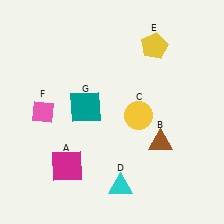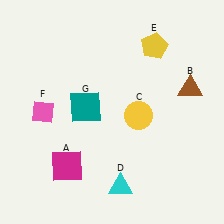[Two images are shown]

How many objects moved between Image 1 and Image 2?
1 object moved between the two images.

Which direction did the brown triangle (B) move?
The brown triangle (B) moved up.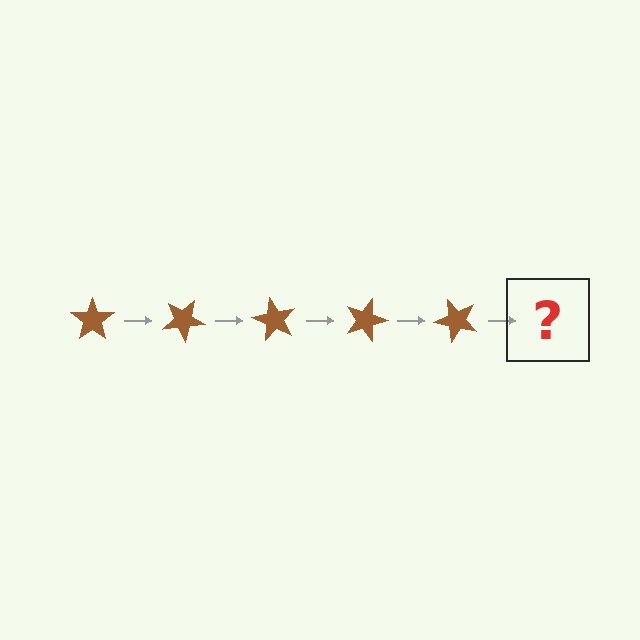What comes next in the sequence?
The next element should be a brown star rotated 150 degrees.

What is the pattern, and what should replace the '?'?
The pattern is that the star rotates 30 degrees each step. The '?' should be a brown star rotated 150 degrees.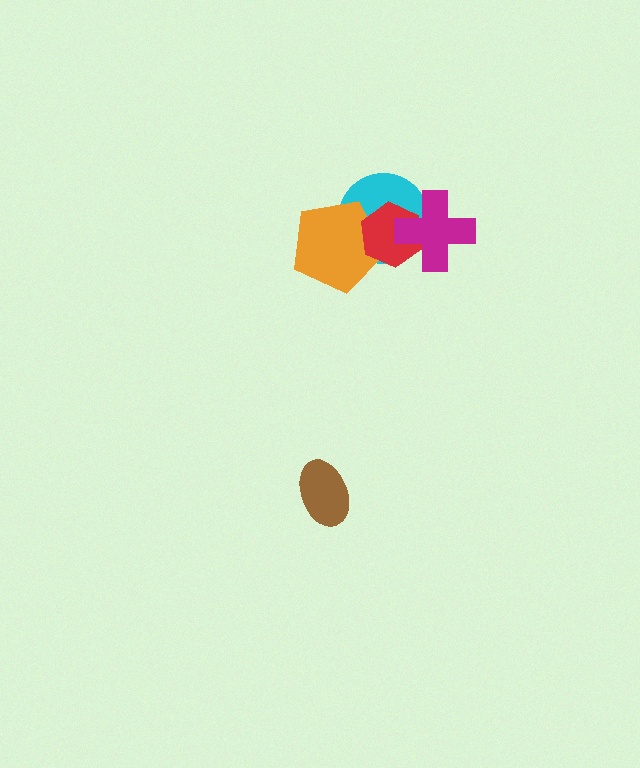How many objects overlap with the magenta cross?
2 objects overlap with the magenta cross.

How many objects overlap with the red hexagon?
3 objects overlap with the red hexagon.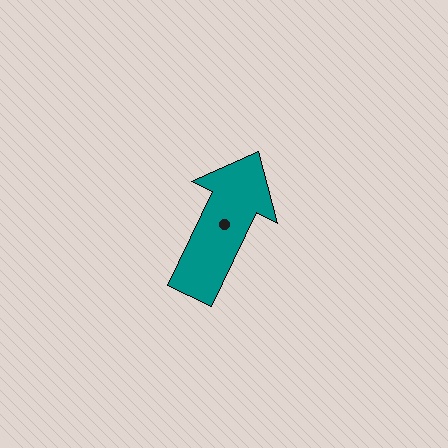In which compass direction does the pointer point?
Northeast.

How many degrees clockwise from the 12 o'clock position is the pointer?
Approximately 26 degrees.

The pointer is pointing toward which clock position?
Roughly 1 o'clock.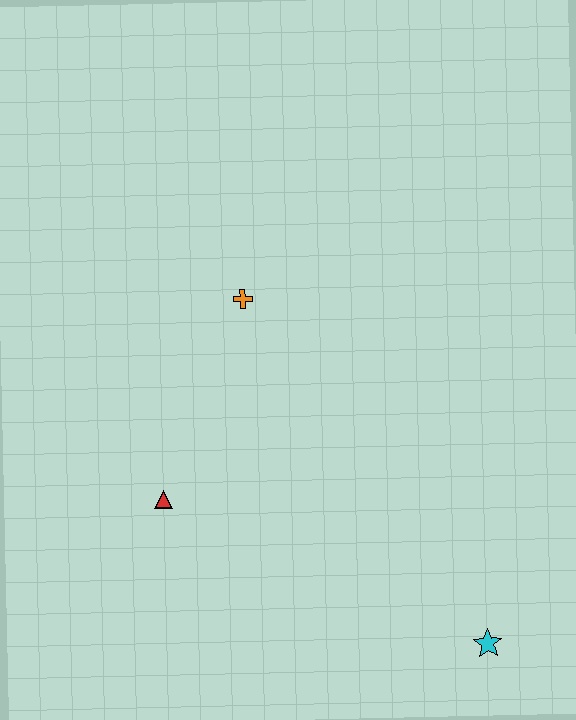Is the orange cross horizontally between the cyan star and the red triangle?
Yes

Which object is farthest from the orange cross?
The cyan star is farthest from the orange cross.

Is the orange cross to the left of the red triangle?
No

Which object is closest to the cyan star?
The red triangle is closest to the cyan star.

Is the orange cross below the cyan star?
No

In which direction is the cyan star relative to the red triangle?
The cyan star is to the right of the red triangle.